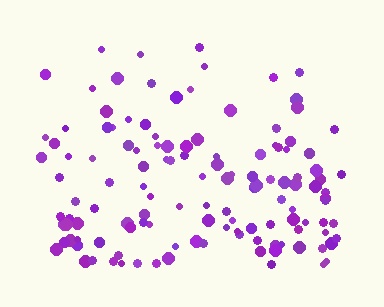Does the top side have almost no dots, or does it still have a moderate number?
Still a moderate number, just noticeably fewer than the bottom.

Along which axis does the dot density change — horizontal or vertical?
Vertical.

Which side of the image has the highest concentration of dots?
The bottom.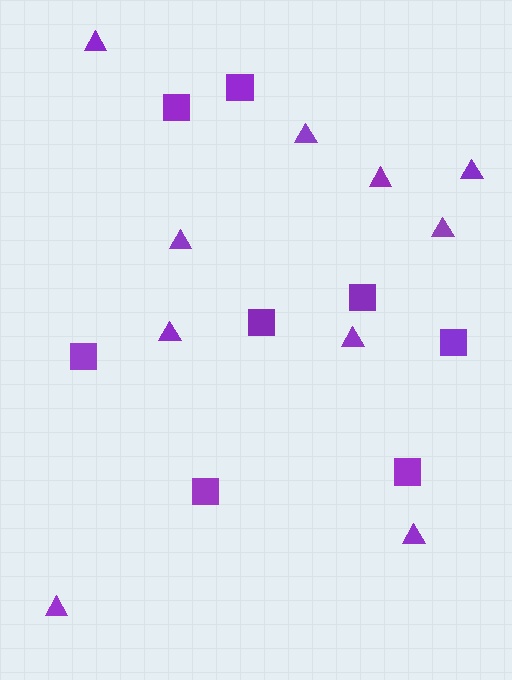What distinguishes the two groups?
There are 2 groups: one group of triangles (10) and one group of squares (8).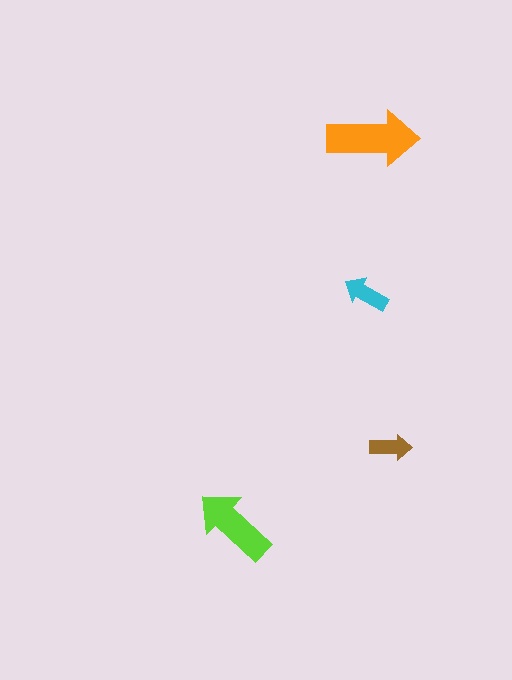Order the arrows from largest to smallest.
the orange one, the lime one, the cyan one, the brown one.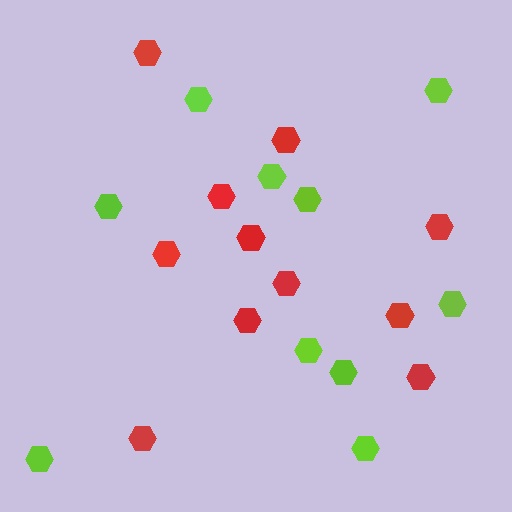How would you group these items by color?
There are 2 groups: one group of red hexagons (11) and one group of lime hexagons (10).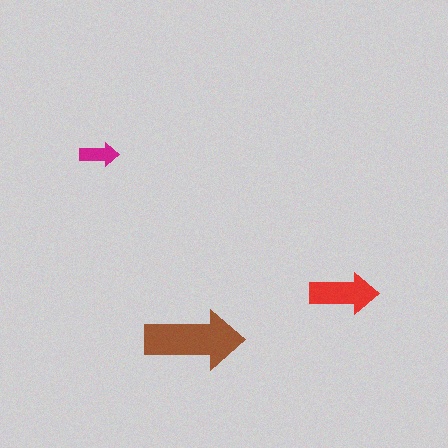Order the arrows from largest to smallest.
the brown one, the red one, the magenta one.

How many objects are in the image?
There are 3 objects in the image.